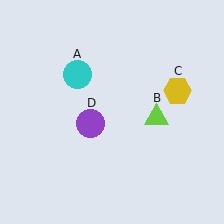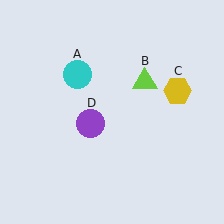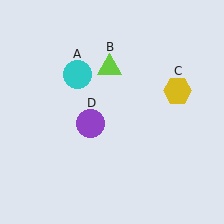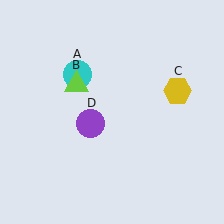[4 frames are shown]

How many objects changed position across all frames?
1 object changed position: lime triangle (object B).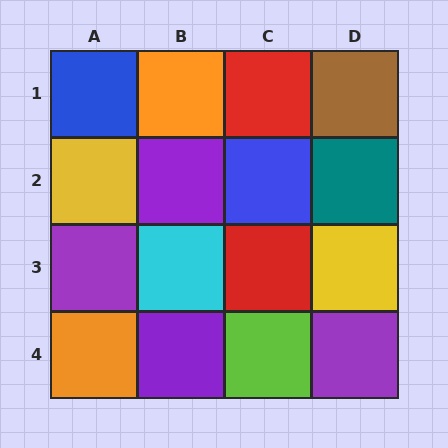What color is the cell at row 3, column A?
Purple.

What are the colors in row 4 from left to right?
Orange, purple, lime, purple.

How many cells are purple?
4 cells are purple.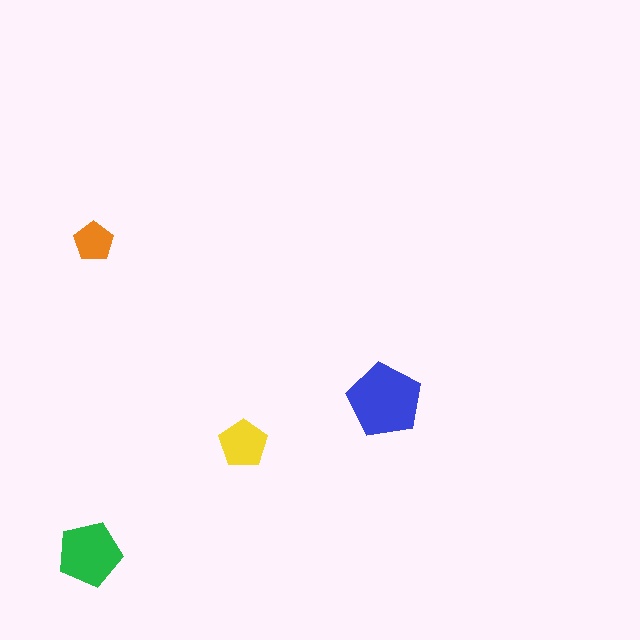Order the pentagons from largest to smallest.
the blue one, the green one, the yellow one, the orange one.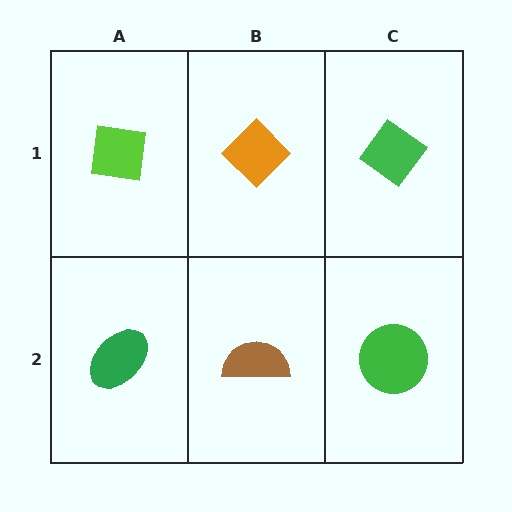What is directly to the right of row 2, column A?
A brown semicircle.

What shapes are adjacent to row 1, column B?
A brown semicircle (row 2, column B), a lime square (row 1, column A), a green diamond (row 1, column C).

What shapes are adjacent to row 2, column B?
An orange diamond (row 1, column B), a green ellipse (row 2, column A), a green circle (row 2, column C).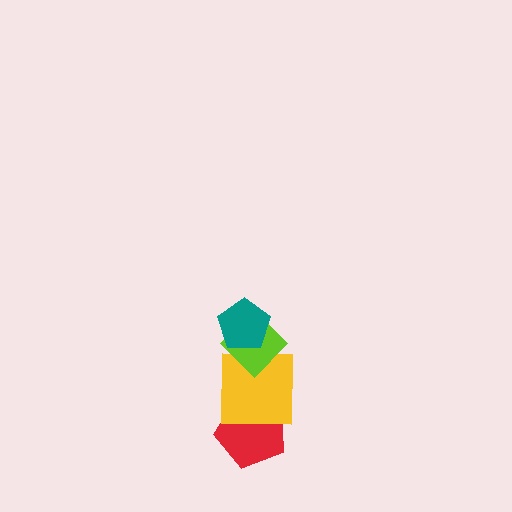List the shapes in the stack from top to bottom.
From top to bottom: the teal pentagon, the lime diamond, the yellow square, the red pentagon.